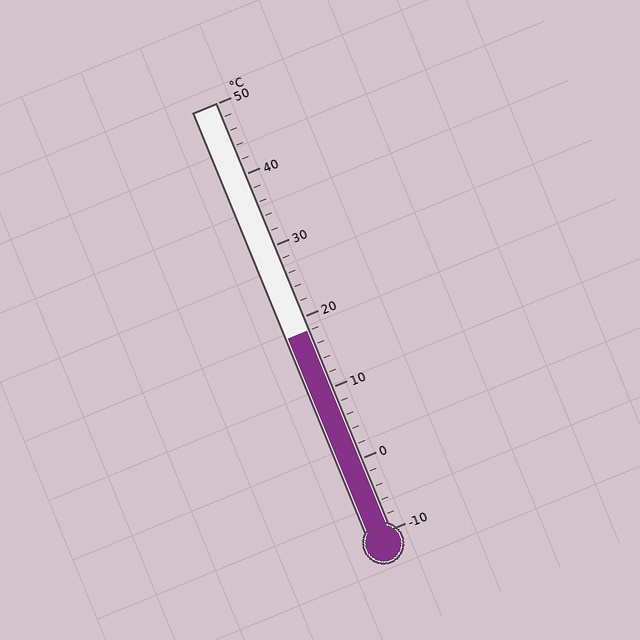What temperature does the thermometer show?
The thermometer shows approximately 18°C.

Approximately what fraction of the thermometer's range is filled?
The thermometer is filled to approximately 45% of its range.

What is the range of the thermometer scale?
The thermometer scale ranges from -10°C to 50°C.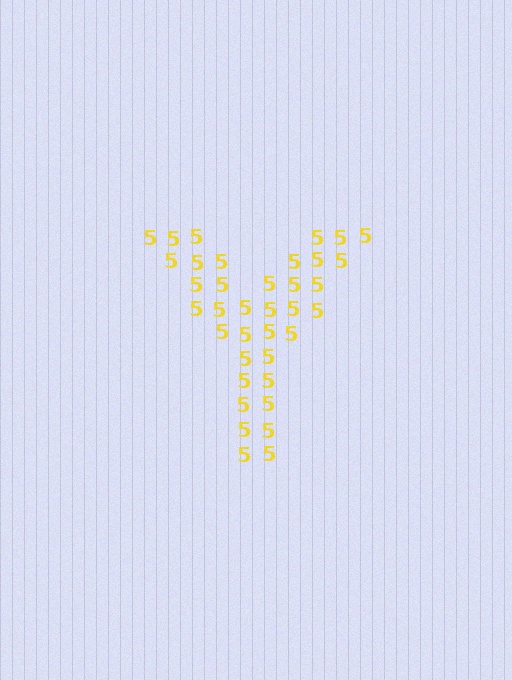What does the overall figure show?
The overall figure shows the letter Y.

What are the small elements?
The small elements are digit 5's.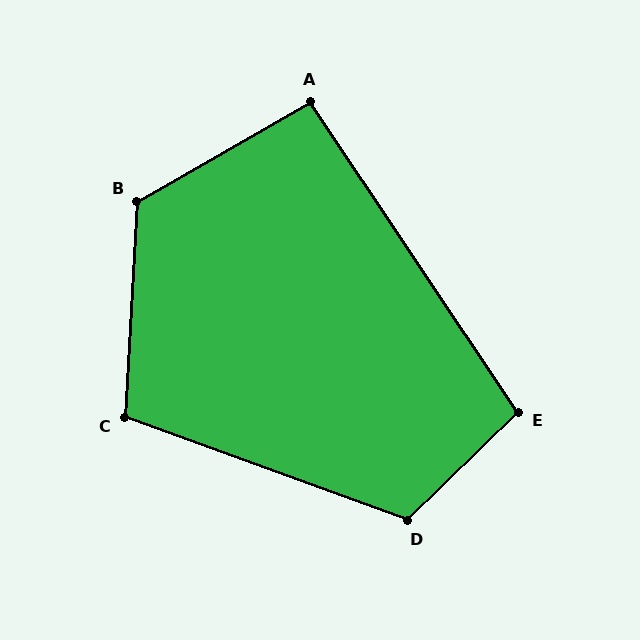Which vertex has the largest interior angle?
B, at approximately 123 degrees.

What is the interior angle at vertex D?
Approximately 116 degrees (obtuse).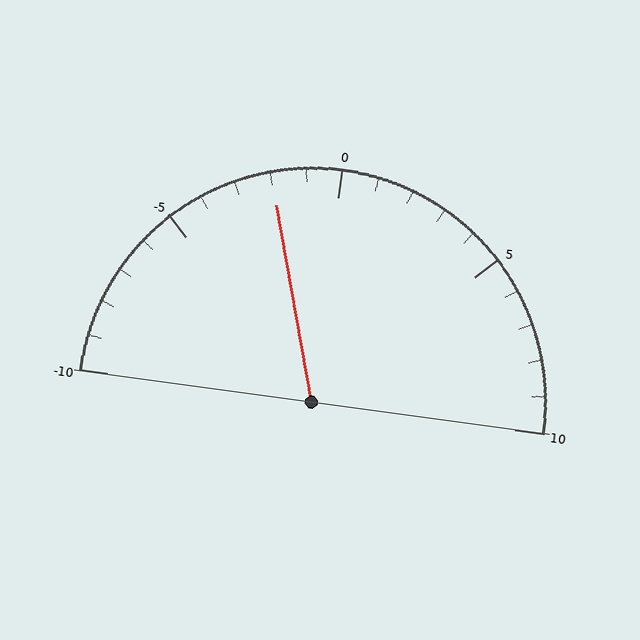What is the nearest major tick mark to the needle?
The nearest major tick mark is 0.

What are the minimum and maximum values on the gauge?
The gauge ranges from -10 to 10.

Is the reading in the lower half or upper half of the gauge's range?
The reading is in the lower half of the range (-10 to 10).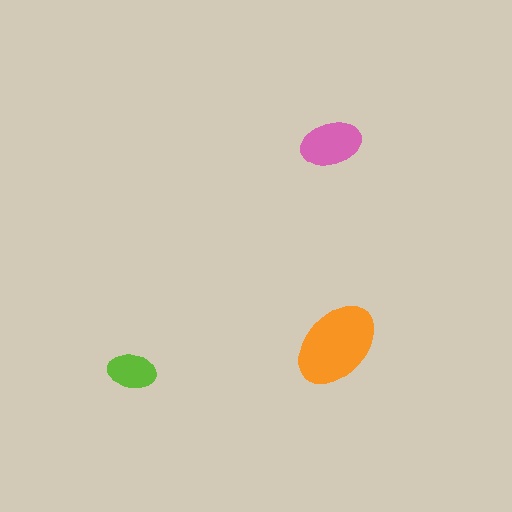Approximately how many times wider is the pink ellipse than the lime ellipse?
About 1.5 times wider.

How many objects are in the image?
There are 3 objects in the image.